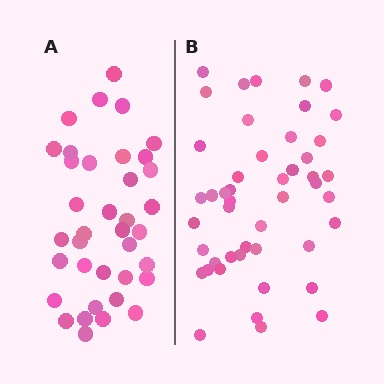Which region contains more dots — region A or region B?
Region B (the right region) has more dots.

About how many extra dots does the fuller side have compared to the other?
Region B has roughly 10 or so more dots than region A.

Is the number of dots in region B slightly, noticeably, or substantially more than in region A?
Region B has noticeably more, but not dramatically so. The ratio is roughly 1.3 to 1.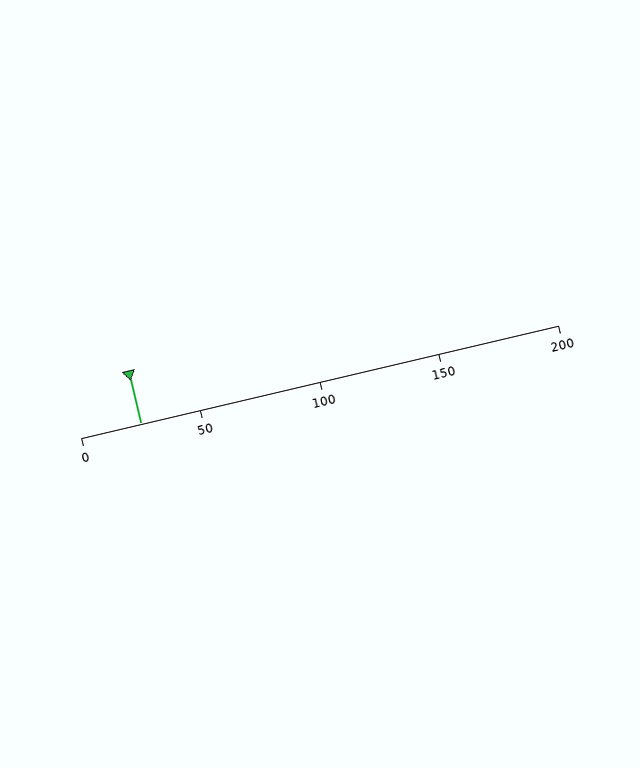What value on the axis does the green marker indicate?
The marker indicates approximately 25.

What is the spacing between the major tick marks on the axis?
The major ticks are spaced 50 apart.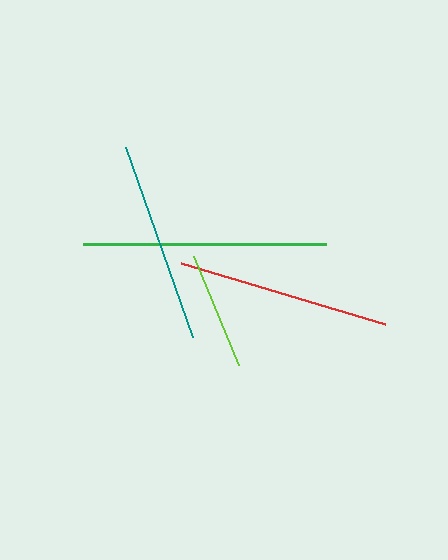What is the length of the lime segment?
The lime segment is approximately 117 pixels long.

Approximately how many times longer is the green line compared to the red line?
The green line is approximately 1.1 times the length of the red line.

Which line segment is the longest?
The green line is the longest at approximately 243 pixels.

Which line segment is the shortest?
The lime line is the shortest at approximately 117 pixels.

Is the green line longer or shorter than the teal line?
The green line is longer than the teal line.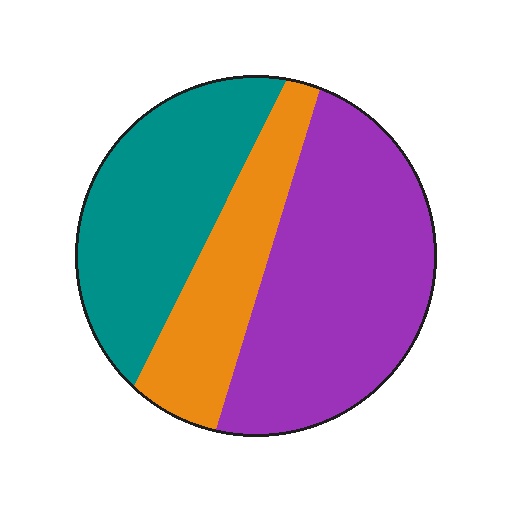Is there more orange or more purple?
Purple.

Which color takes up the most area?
Purple, at roughly 45%.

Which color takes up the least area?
Orange, at roughly 20%.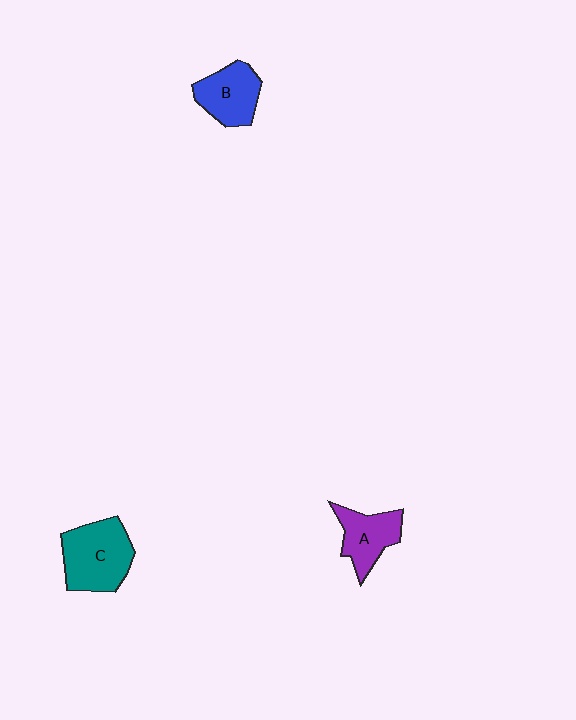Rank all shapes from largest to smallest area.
From largest to smallest: C (teal), B (blue), A (purple).